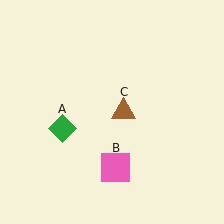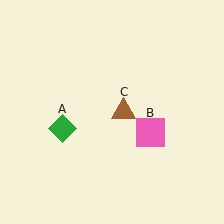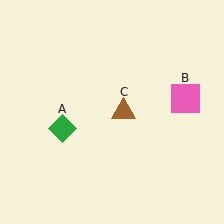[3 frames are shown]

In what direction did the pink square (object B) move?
The pink square (object B) moved up and to the right.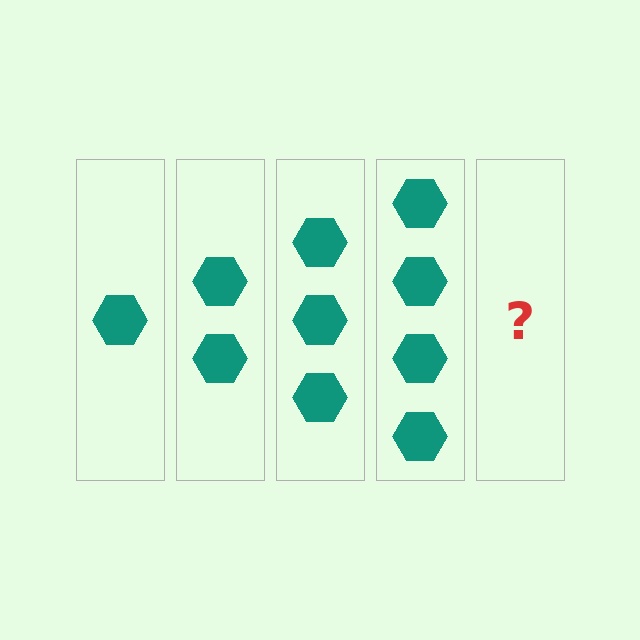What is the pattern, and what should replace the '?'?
The pattern is that each step adds one more hexagon. The '?' should be 5 hexagons.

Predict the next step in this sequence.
The next step is 5 hexagons.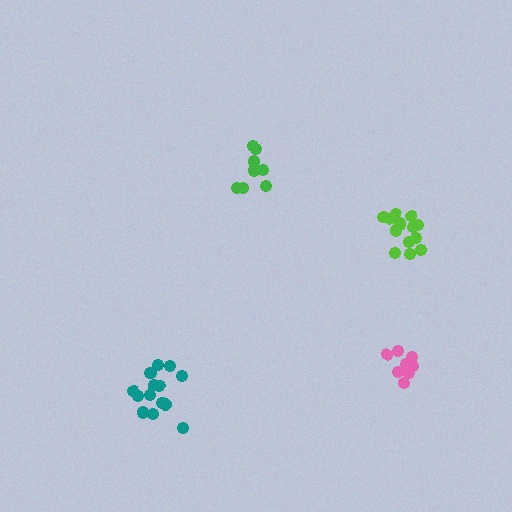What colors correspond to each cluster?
The clusters are colored: pink, lime, teal, green.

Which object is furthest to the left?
The teal cluster is leftmost.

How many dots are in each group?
Group 1: 10 dots, Group 2: 14 dots, Group 3: 14 dots, Group 4: 8 dots (46 total).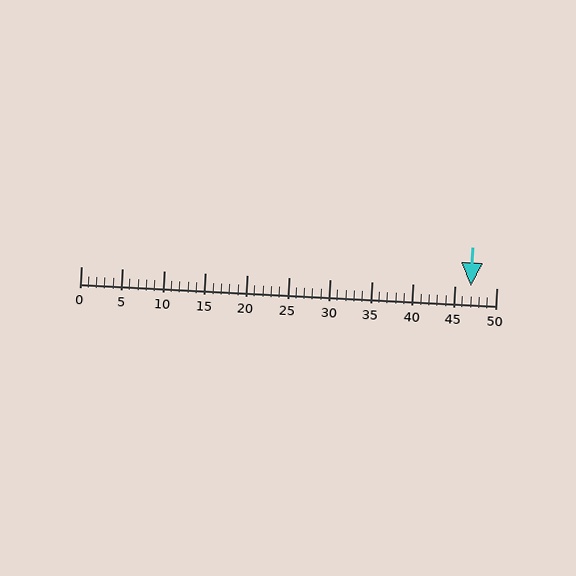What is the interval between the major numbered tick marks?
The major tick marks are spaced 5 units apart.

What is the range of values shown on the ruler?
The ruler shows values from 0 to 50.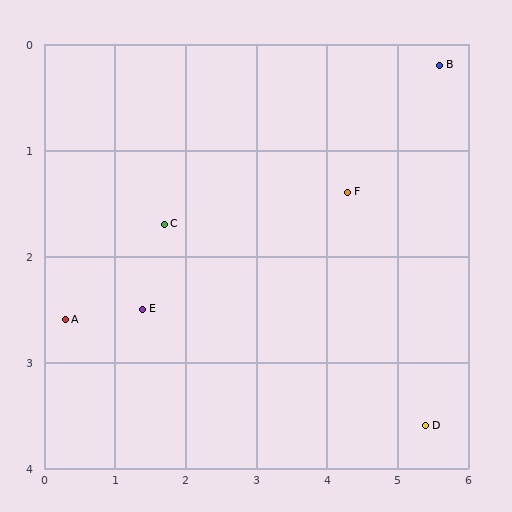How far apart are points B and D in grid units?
Points B and D are about 3.4 grid units apart.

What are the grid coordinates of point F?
Point F is at approximately (4.3, 1.4).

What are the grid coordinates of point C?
Point C is at approximately (1.7, 1.7).